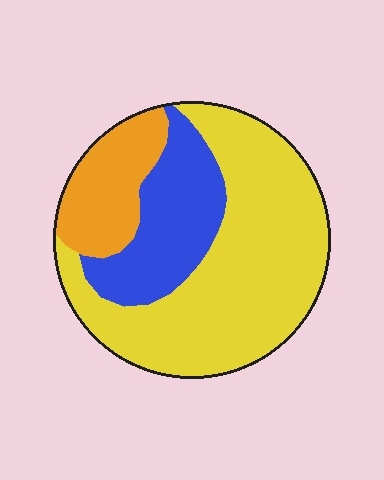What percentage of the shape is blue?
Blue takes up about one quarter (1/4) of the shape.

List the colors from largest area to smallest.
From largest to smallest: yellow, blue, orange.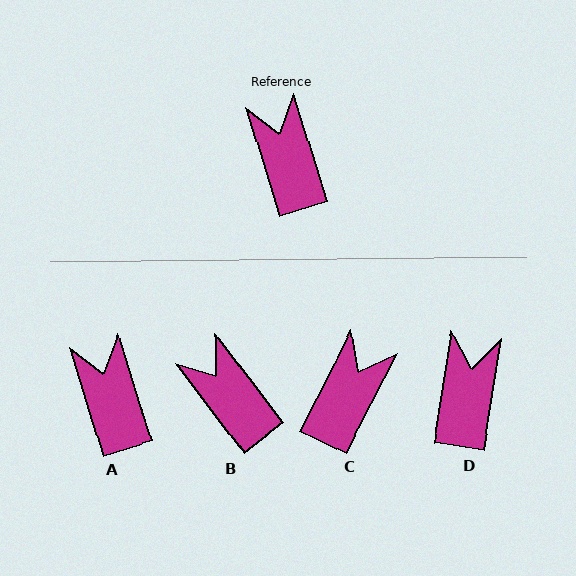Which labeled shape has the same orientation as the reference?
A.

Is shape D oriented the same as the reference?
No, it is off by about 26 degrees.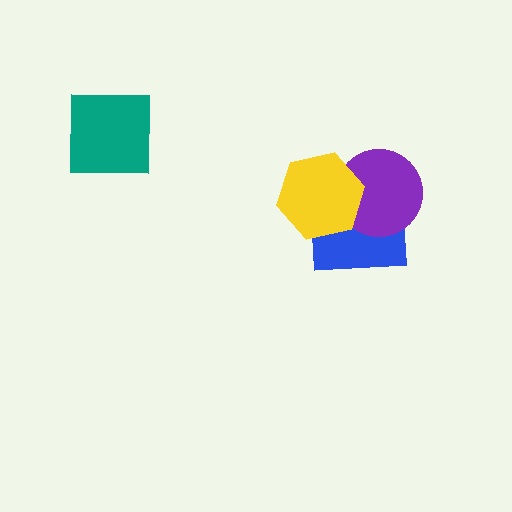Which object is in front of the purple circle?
The yellow hexagon is in front of the purple circle.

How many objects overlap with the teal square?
0 objects overlap with the teal square.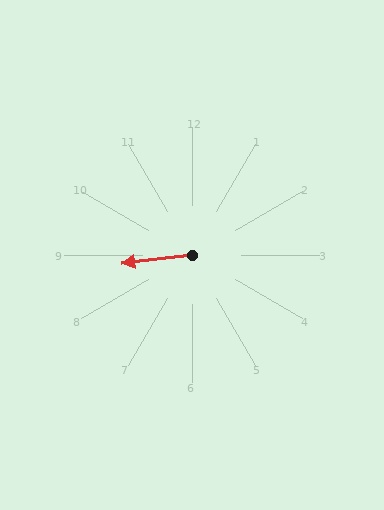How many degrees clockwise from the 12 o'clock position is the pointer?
Approximately 263 degrees.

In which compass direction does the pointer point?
West.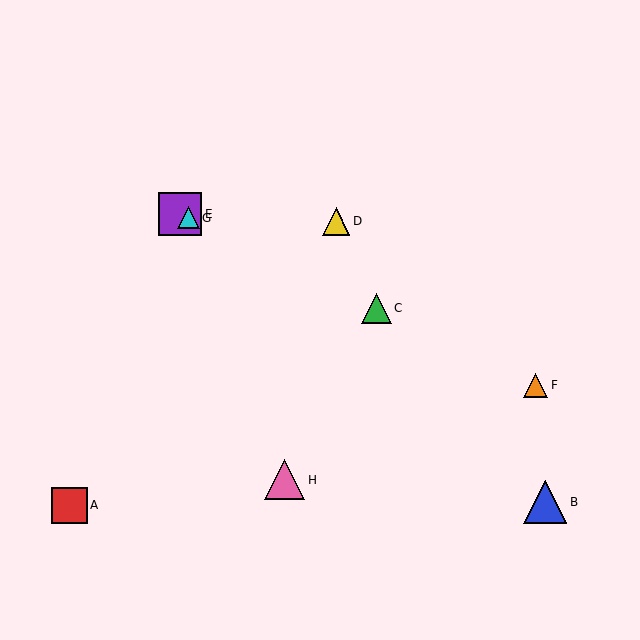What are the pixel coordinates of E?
Object E is at (180, 214).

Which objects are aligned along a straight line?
Objects C, E, F, G are aligned along a straight line.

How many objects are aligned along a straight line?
4 objects (C, E, F, G) are aligned along a straight line.